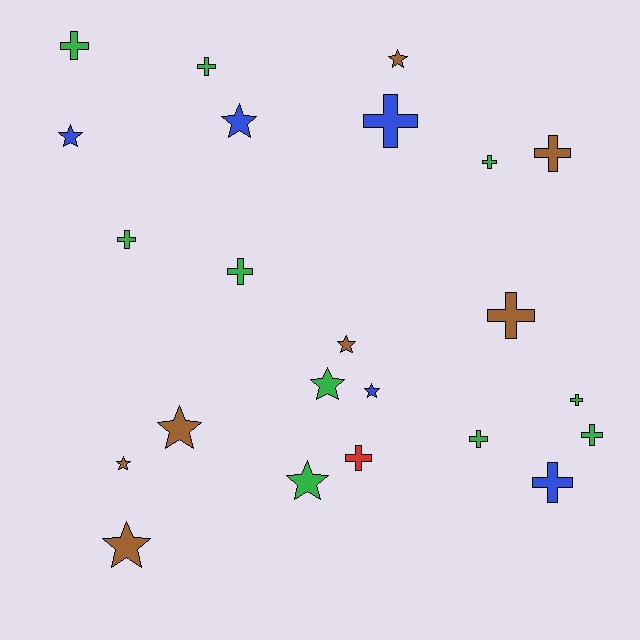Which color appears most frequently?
Green, with 10 objects.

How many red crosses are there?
There is 1 red cross.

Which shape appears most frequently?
Cross, with 13 objects.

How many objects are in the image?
There are 23 objects.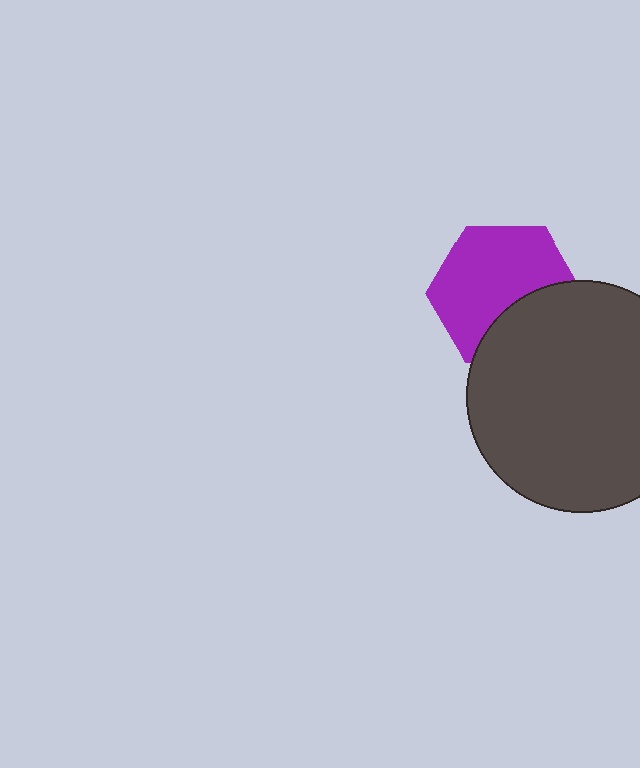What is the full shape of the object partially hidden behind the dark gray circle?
The partially hidden object is a purple hexagon.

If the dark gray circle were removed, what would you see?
You would see the complete purple hexagon.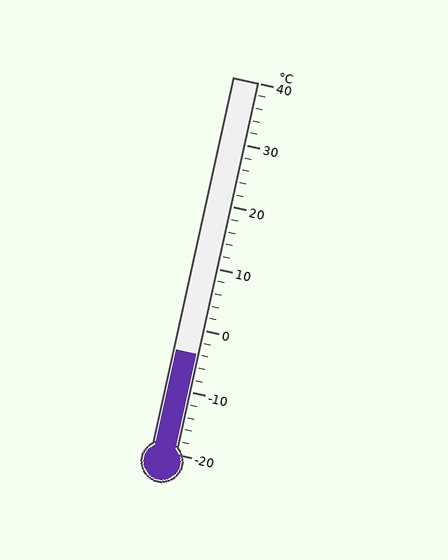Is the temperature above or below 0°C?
The temperature is below 0°C.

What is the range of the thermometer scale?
The thermometer scale ranges from -20°C to 40°C.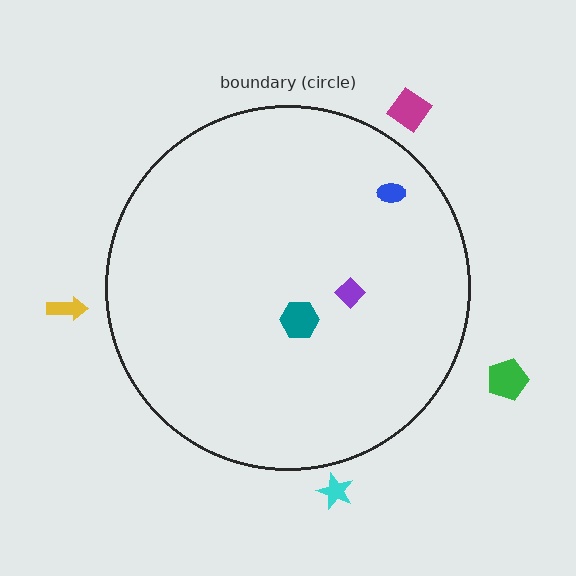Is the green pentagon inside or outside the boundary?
Outside.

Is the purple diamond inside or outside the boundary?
Inside.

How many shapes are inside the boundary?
3 inside, 4 outside.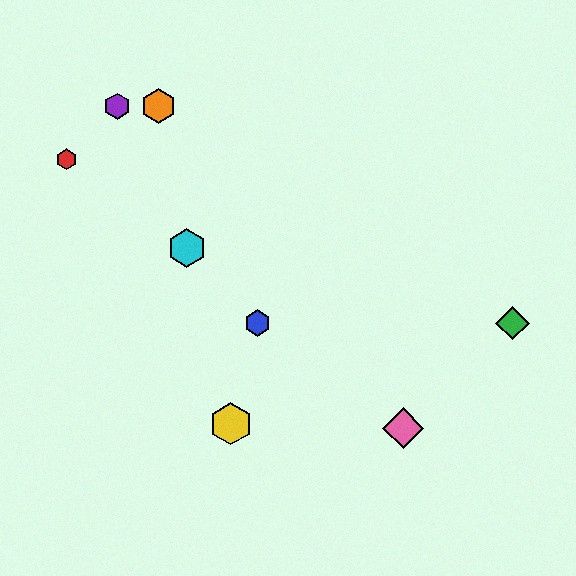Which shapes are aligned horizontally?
The blue hexagon, the green diamond are aligned horizontally.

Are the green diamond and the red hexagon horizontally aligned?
No, the green diamond is at y≈323 and the red hexagon is at y≈159.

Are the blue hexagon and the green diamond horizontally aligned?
Yes, both are at y≈323.